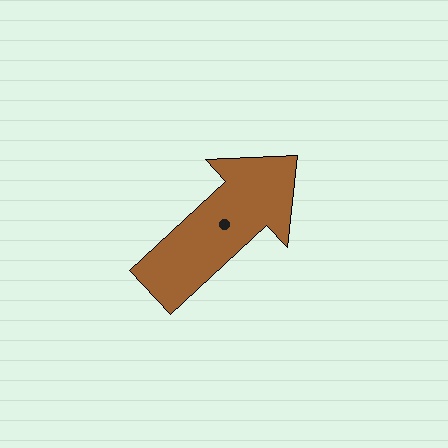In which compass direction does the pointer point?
Northeast.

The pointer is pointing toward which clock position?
Roughly 2 o'clock.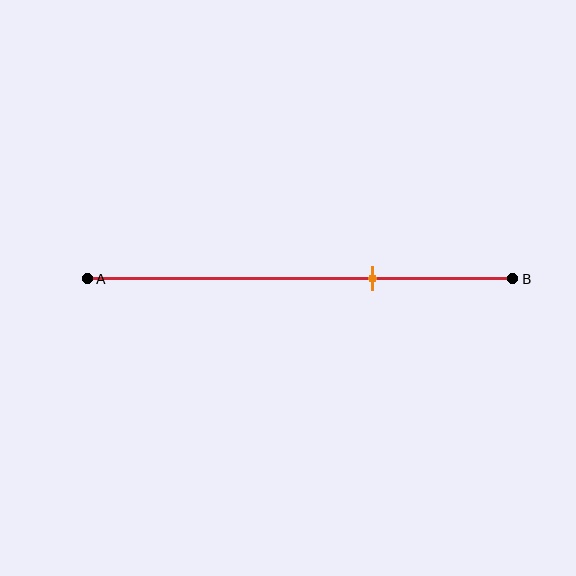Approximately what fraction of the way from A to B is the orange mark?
The orange mark is approximately 65% of the way from A to B.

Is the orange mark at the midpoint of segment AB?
No, the mark is at about 65% from A, not at the 50% midpoint.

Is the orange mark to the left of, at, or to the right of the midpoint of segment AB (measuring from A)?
The orange mark is to the right of the midpoint of segment AB.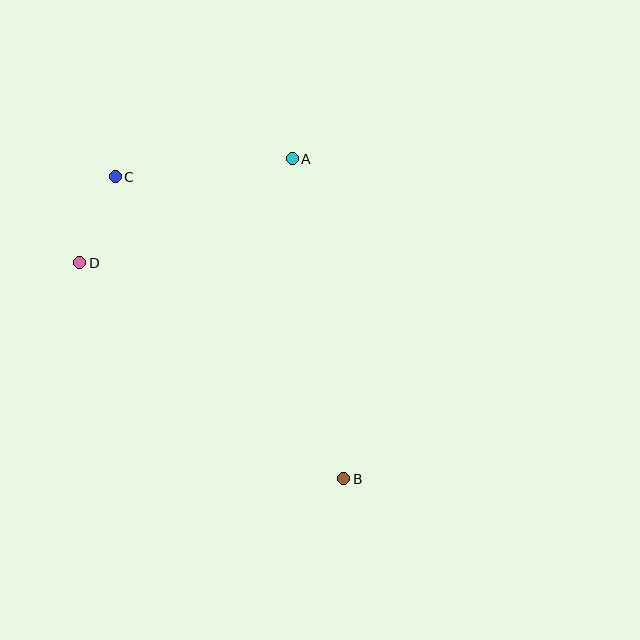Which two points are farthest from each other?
Points B and C are farthest from each other.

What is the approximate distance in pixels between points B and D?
The distance between B and D is approximately 341 pixels.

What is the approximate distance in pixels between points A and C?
The distance between A and C is approximately 178 pixels.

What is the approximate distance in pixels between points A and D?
The distance between A and D is approximately 237 pixels.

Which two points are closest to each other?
Points C and D are closest to each other.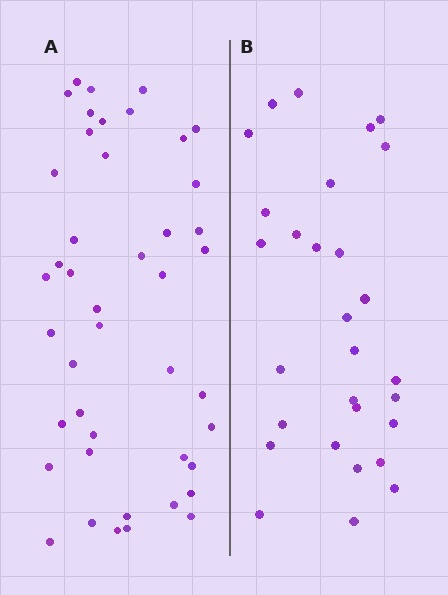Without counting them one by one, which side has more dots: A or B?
Region A (the left region) has more dots.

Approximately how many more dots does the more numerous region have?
Region A has approximately 15 more dots than region B.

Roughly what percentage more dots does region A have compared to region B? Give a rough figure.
About 50% more.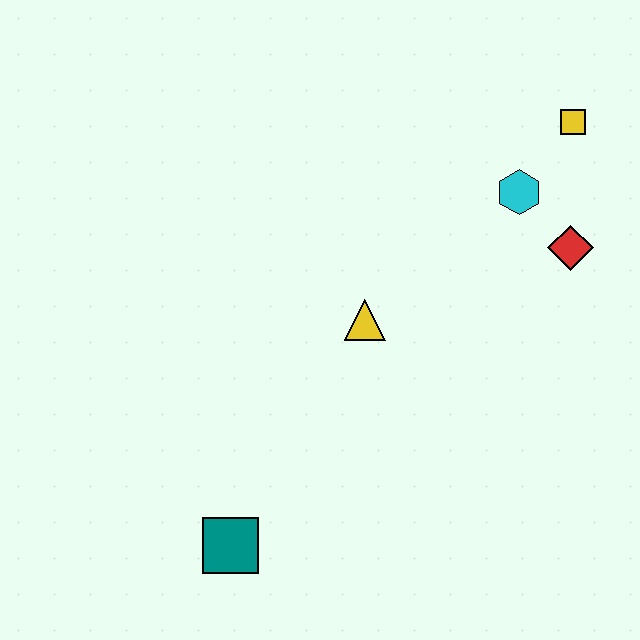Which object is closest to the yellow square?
The cyan hexagon is closest to the yellow square.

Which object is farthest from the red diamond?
The teal square is farthest from the red diamond.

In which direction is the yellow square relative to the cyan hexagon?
The yellow square is above the cyan hexagon.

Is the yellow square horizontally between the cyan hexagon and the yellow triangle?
No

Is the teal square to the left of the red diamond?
Yes